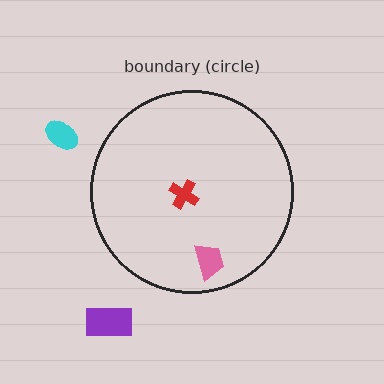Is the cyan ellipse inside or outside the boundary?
Outside.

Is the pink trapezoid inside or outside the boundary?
Inside.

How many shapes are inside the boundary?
2 inside, 2 outside.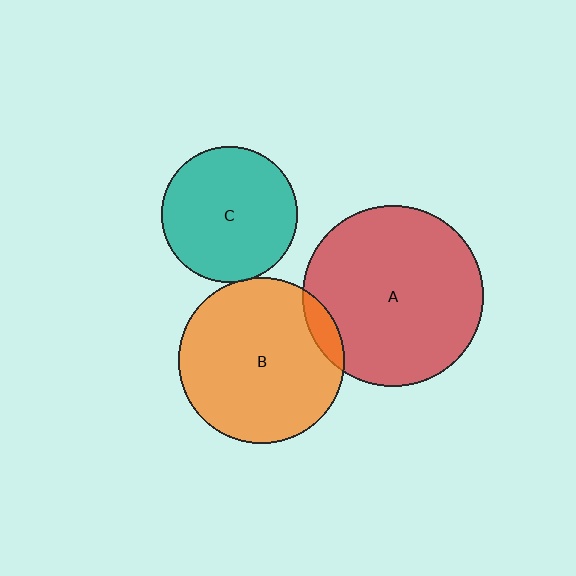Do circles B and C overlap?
Yes.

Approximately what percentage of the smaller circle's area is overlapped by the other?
Approximately 5%.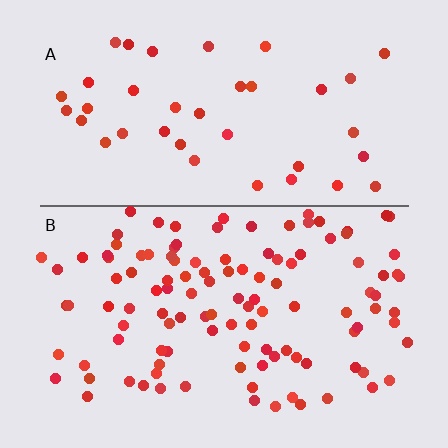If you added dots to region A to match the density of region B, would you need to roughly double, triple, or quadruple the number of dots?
Approximately triple.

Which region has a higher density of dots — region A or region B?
B (the bottom).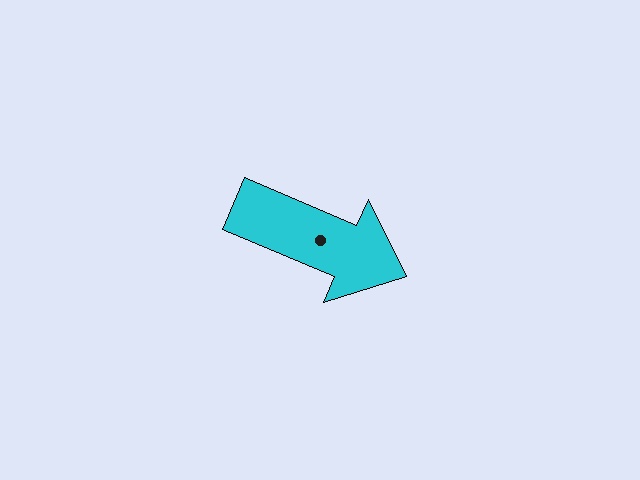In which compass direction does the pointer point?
Southeast.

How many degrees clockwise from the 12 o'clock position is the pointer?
Approximately 113 degrees.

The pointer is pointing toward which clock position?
Roughly 4 o'clock.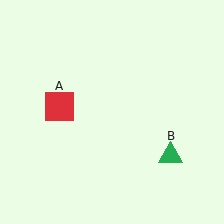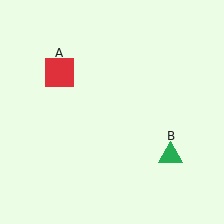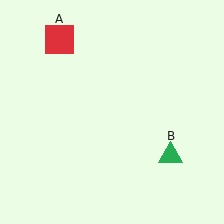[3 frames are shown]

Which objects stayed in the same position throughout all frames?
Green triangle (object B) remained stationary.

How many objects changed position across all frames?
1 object changed position: red square (object A).